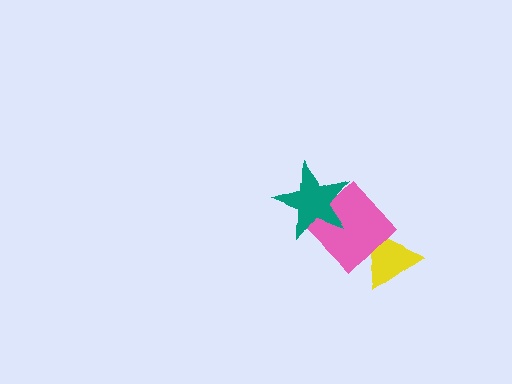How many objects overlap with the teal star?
1 object overlaps with the teal star.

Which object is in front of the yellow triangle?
The pink diamond is in front of the yellow triangle.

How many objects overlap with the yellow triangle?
1 object overlaps with the yellow triangle.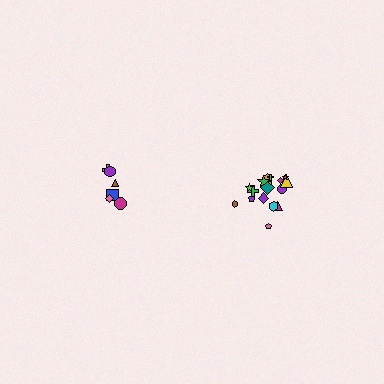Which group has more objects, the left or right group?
The right group.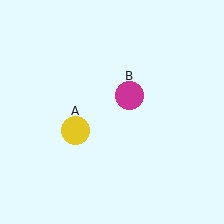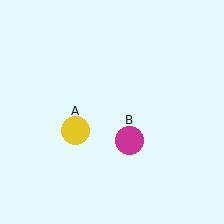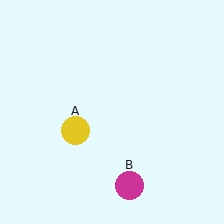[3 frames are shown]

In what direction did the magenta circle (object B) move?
The magenta circle (object B) moved down.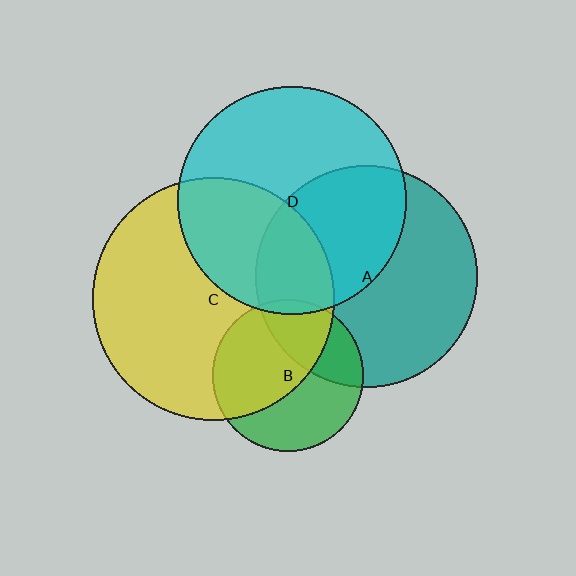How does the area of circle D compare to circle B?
Approximately 2.3 times.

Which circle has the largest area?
Circle C (yellow).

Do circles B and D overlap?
Yes.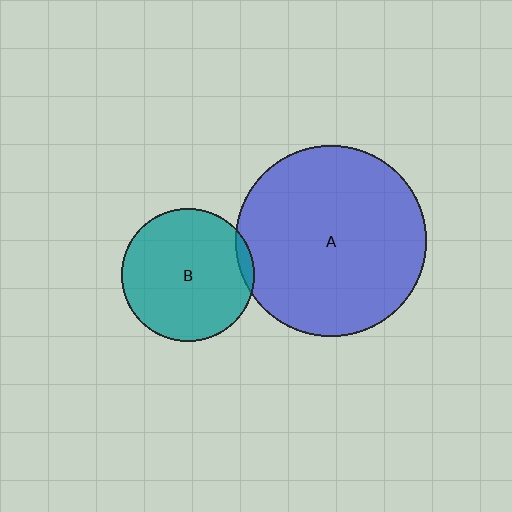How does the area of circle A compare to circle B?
Approximately 2.1 times.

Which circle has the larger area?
Circle A (blue).